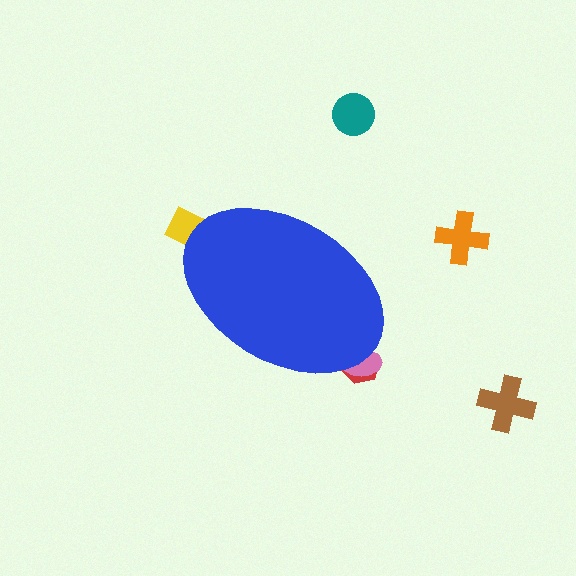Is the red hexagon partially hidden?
Yes, the red hexagon is partially hidden behind the blue ellipse.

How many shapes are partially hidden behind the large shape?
3 shapes are partially hidden.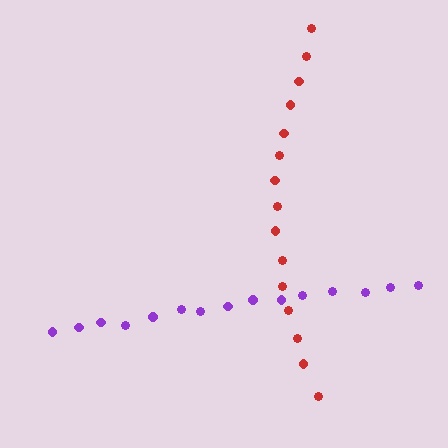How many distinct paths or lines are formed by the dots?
There are 2 distinct paths.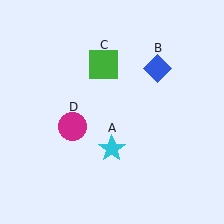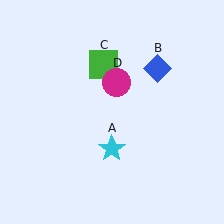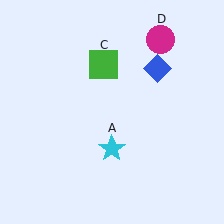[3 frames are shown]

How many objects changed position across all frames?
1 object changed position: magenta circle (object D).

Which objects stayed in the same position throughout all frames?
Cyan star (object A) and blue diamond (object B) and green square (object C) remained stationary.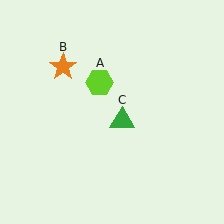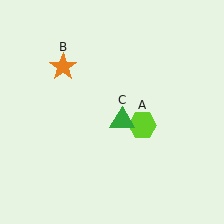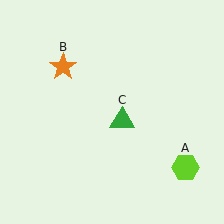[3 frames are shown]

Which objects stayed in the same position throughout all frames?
Orange star (object B) and green triangle (object C) remained stationary.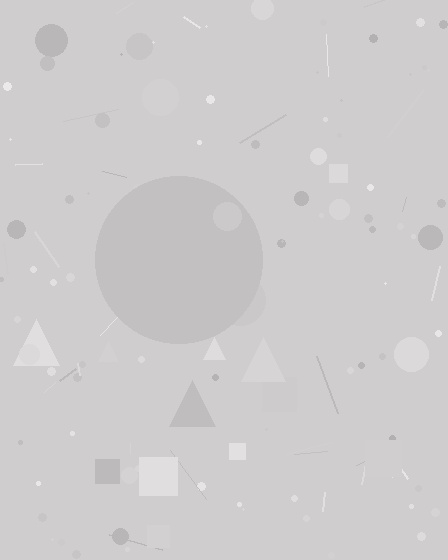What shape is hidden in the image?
A circle is hidden in the image.